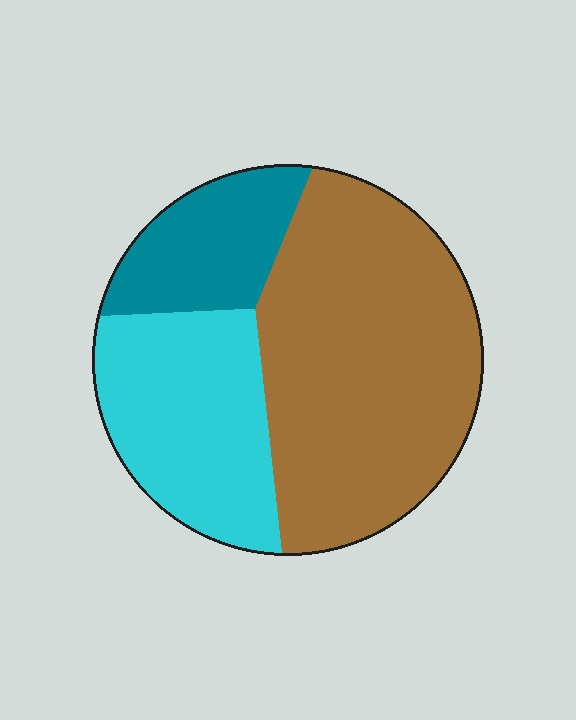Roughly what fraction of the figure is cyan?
Cyan takes up about one quarter (1/4) of the figure.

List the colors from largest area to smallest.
From largest to smallest: brown, cyan, teal.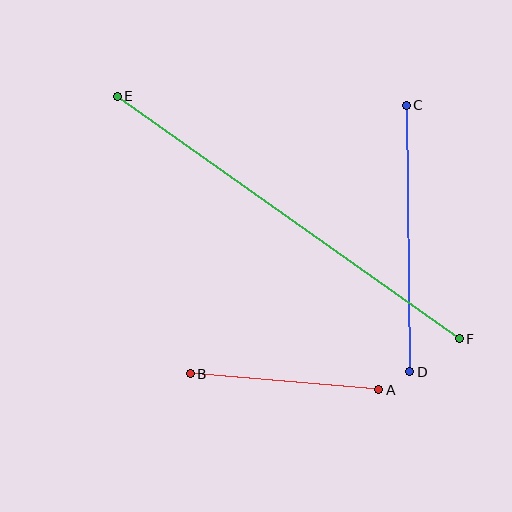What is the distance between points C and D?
The distance is approximately 267 pixels.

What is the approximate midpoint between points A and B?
The midpoint is at approximately (285, 382) pixels.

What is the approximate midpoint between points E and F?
The midpoint is at approximately (288, 217) pixels.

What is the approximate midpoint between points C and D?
The midpoint is at approximately (408, 238) pixels.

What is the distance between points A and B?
The distance is approximately 189 pixels.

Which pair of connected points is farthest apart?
Points E and F are farthest apart.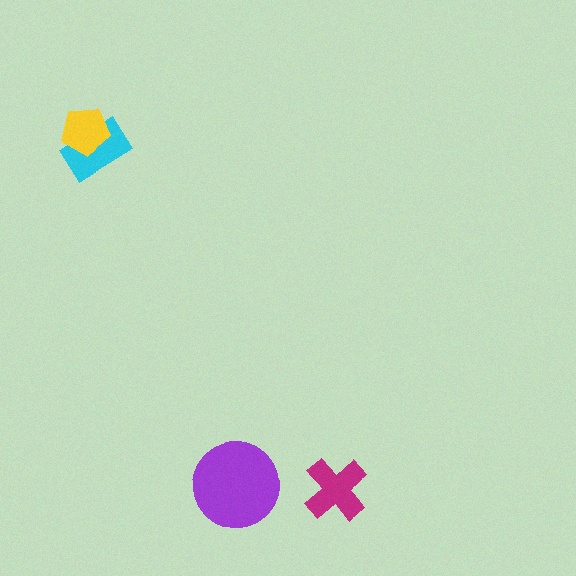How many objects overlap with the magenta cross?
0 objects overlap with the magenta cross.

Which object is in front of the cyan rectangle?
The yellow pentagon is in front of the cyan rectangle.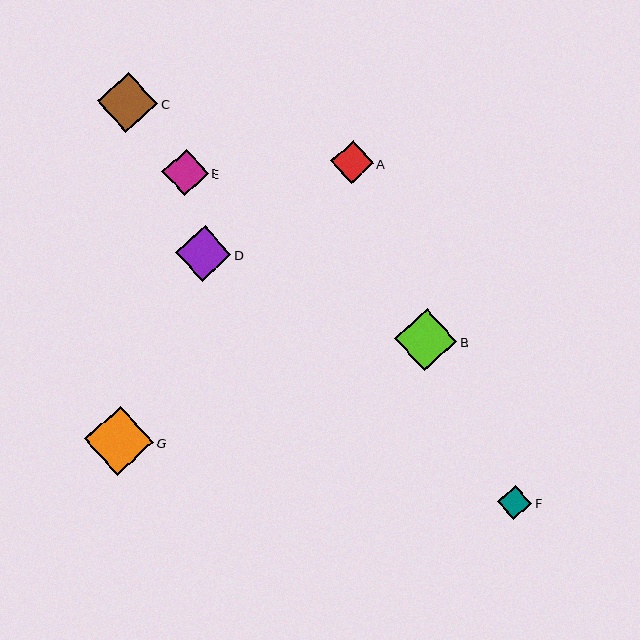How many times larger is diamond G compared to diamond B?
Diamond G is approximately 1.1 times the size of diamond B.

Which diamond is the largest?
Diamond G is the largest with a size of approximately 69 pixels.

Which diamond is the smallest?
Diamond F is the smallest with a size of approximately 34 pixels.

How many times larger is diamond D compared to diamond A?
Diamond D is approximately 1.3 times the size of diamond A.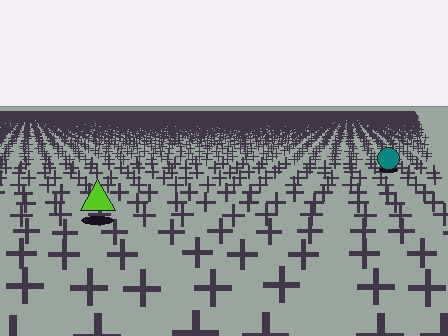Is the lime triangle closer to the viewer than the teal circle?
Yes. The lime triangle is closer — you can tell from the texture gradient: the ground texture is coarser near it.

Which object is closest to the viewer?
The lime triangle is closest. The texture marks near it are larger and more spread out.